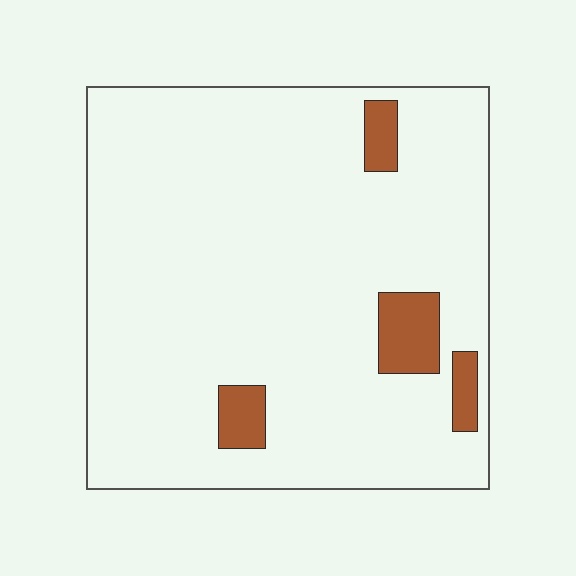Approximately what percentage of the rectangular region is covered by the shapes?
Approximately 10%.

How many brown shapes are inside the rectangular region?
4.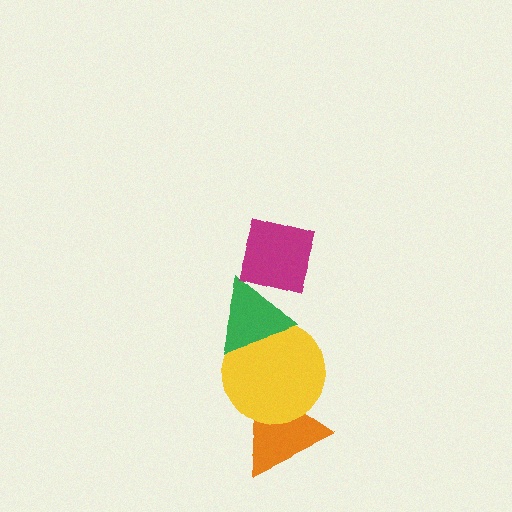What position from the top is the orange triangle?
The orange triangle is 4th from the top.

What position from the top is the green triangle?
The green triangle is 2nd from the top.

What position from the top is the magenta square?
The magenta square is 1st from the top.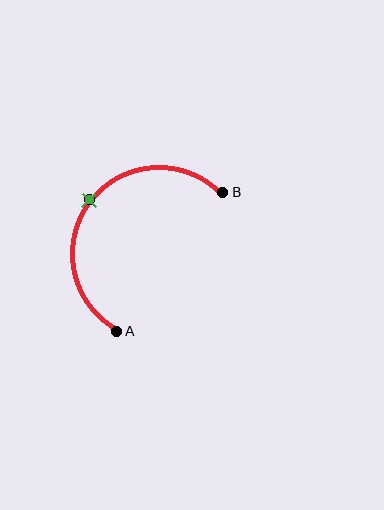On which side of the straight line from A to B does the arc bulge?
The arc bulges above and to the left of the straight line connecting A and B.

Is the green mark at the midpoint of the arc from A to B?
Yes. The green mark lies on the arc at equal arc-length from both A and B — it is the arc midpoint.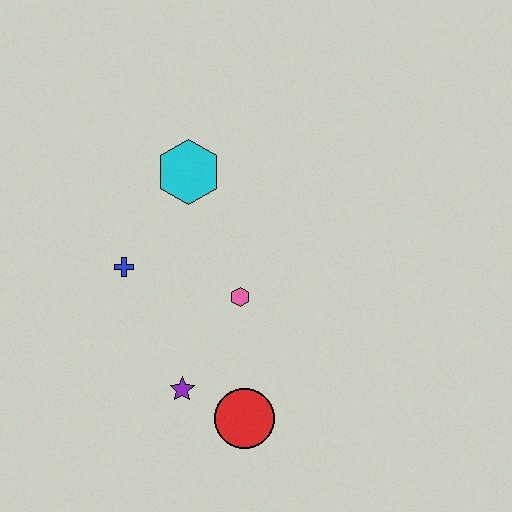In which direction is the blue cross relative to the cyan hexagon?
The blue cross is below the cyan hexagon.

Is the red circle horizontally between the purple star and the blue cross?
No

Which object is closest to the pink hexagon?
The purple star is closest to the pink hexagon.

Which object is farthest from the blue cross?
The red circle is farthest from the blue cross.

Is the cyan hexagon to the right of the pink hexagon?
No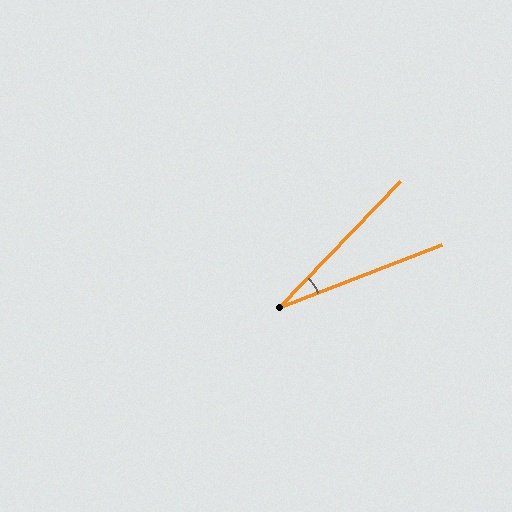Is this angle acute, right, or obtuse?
It is acute.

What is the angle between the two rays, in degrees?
Approximately 25 degrees.